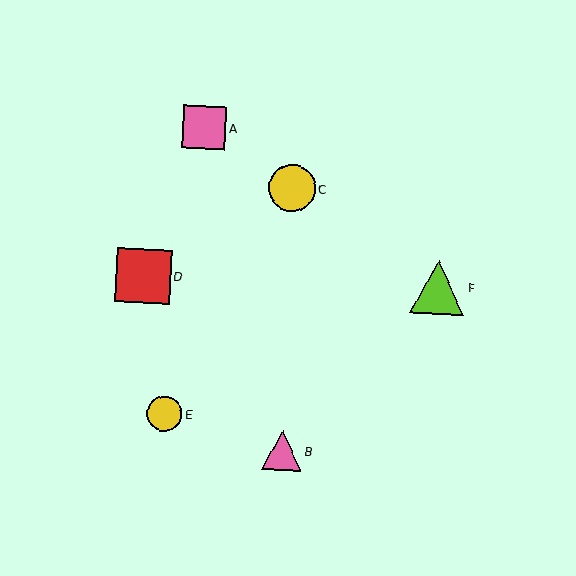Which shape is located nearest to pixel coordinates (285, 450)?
The pink triangle (labeled B) at (282, 450) is nearest to that location.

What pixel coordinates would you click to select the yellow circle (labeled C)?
Click at (292, 188) to select the yellow circle C.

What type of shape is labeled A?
Shape A is a pink square.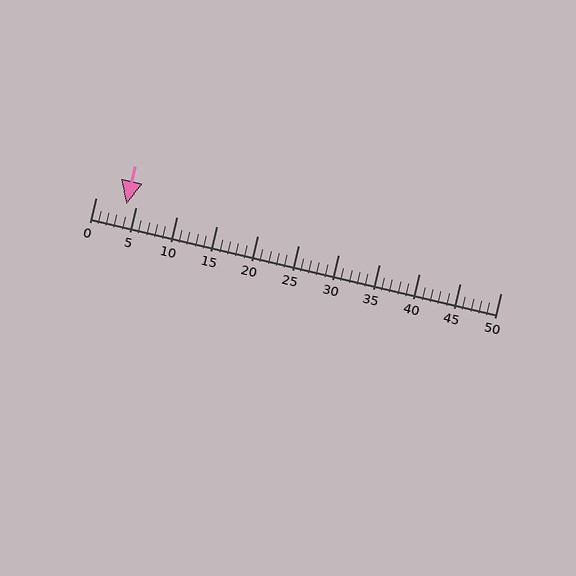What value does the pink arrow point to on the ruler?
The pink arrow points to approximately 4.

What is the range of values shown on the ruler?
The ruler shows values from 0 to 50.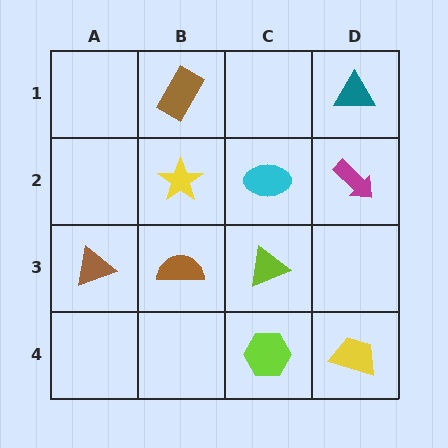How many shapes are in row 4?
2 shapes.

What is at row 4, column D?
A yellow trapezoid.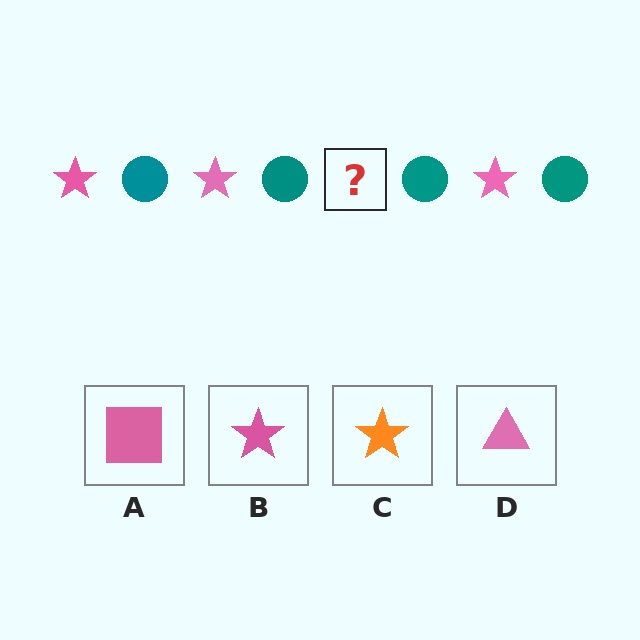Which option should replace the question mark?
Option B.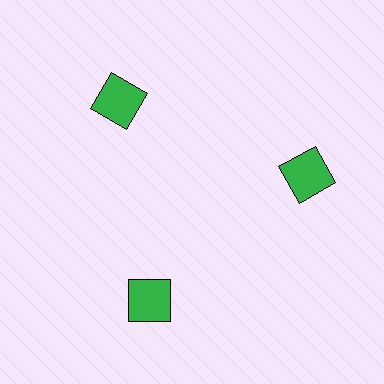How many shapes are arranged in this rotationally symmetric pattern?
There are 3 shapes, arranged in 3 groups of 1.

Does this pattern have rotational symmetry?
Yes, this pattern has 3-fold rotational symmetry. It looks the same after rotating 120 degrees around the center.